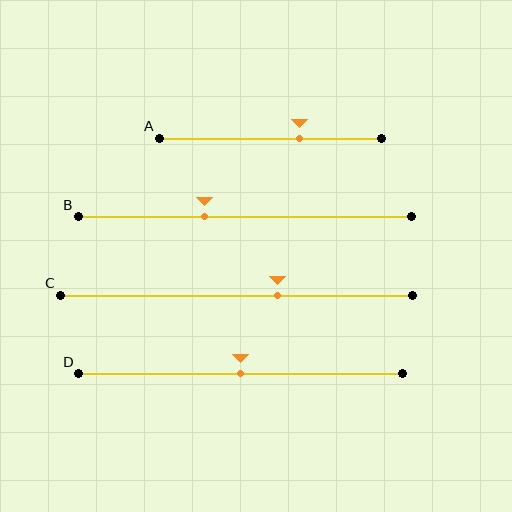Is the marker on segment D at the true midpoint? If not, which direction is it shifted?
Yes, the marker on segment D is at the true midpoint.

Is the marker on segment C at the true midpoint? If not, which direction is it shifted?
No, the marker on segment C is shifted to the right by about 12% of the segment length.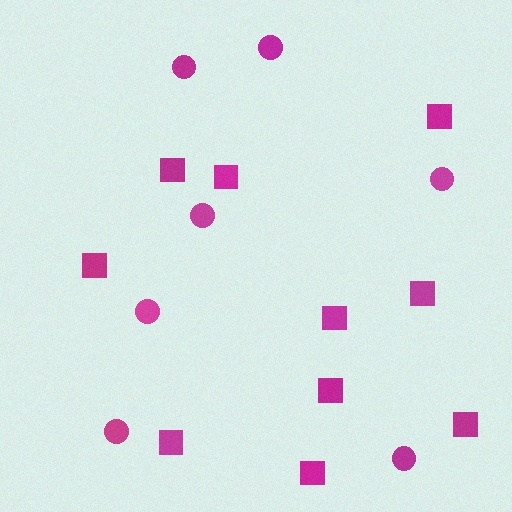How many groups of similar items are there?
There are 2 groups: one group of squares (10) and one group of circles (7).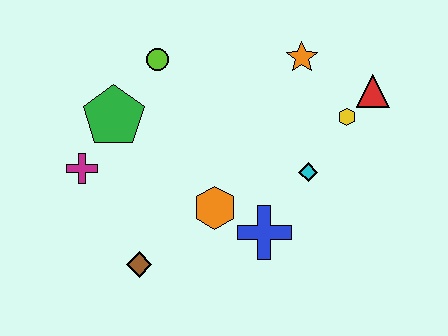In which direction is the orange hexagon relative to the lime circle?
The orange hexagon is below the lime circle.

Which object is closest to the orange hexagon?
The blue cross is closest to the orange hexagon.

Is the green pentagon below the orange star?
Yes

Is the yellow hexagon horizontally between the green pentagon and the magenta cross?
No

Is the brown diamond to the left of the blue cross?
Yes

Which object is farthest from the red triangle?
The magenta cross is farthest from the red triangle.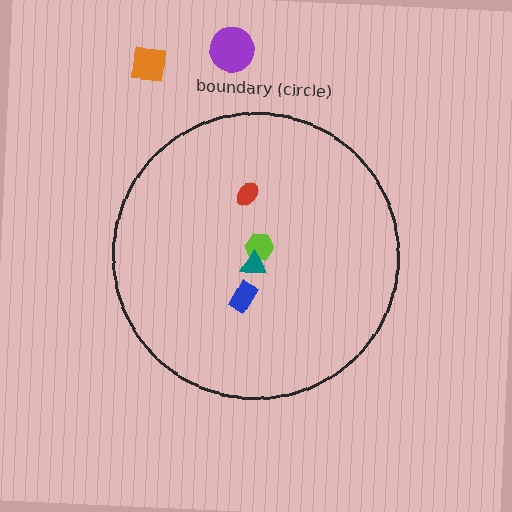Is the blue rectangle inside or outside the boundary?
Inside.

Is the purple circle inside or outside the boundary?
Outside.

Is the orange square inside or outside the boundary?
Outside.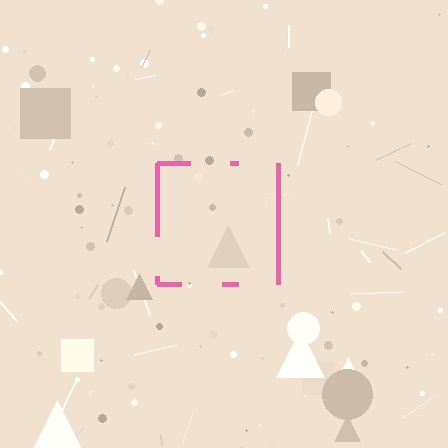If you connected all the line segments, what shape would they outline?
They would outline a square.